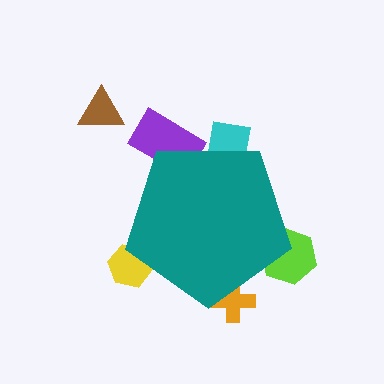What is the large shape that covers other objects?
A teal pentagon.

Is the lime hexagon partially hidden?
Yes, the lime hexagon is partially hidden behind the teal pentagon.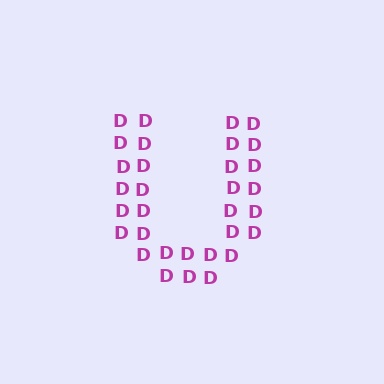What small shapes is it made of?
It is made of small letter D's.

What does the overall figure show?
The overall figure shows the letter U.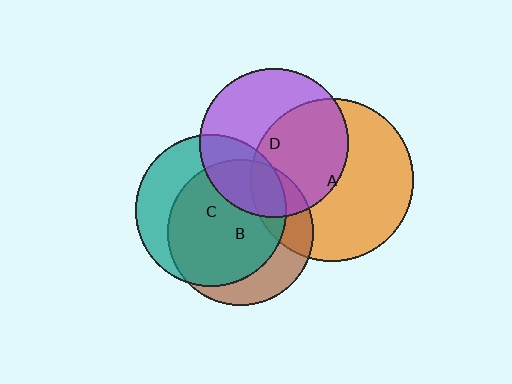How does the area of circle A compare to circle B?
Approximately 1.2 times.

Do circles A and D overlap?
Yes.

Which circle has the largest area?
Circle A (orange).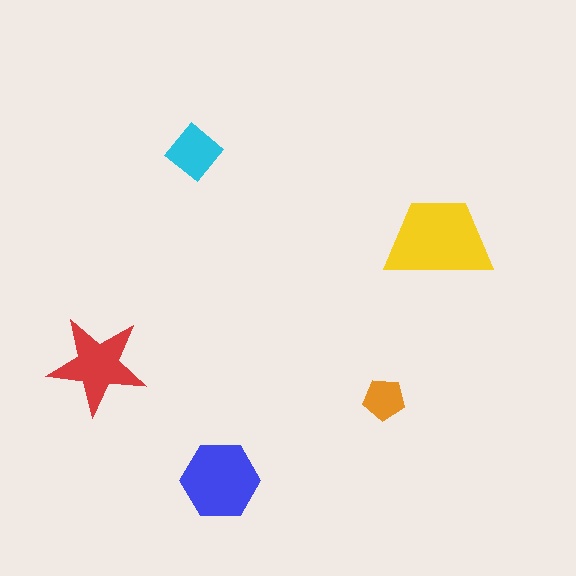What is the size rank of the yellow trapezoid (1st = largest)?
1st.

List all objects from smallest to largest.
The orange pentagon, the cyan diamond, the red star, the blue hexagon, the yellow trapezoid.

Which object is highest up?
The cyan diamond is topmost.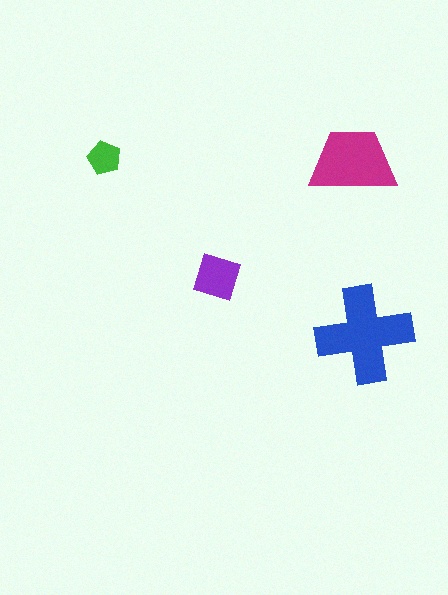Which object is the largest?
The blue cross.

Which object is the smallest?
The green pentagon.